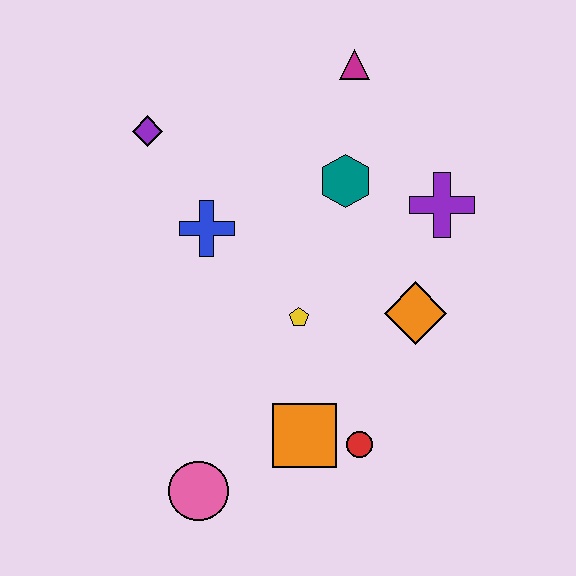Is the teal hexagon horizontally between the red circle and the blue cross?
Yes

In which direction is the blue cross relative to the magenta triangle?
The blue cross is below the magenta triangle.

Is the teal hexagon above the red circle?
Yes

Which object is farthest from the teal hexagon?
The pink circle is farthest from the teal hexagon.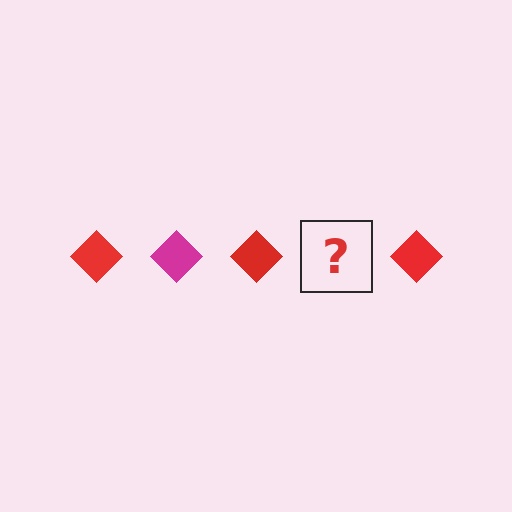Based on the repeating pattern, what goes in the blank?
The blank should be a magenta diamond.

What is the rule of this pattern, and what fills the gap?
The rule is that the pattern cycles through red, magenta diamonds. The gap should be filled with a magenta diamond.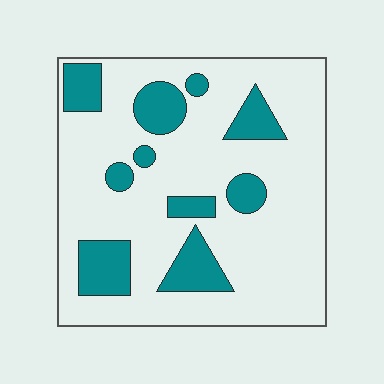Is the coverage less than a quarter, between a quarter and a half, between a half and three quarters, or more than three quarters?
Less than a quarter.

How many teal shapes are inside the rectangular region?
10.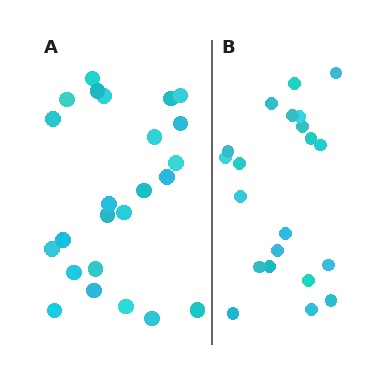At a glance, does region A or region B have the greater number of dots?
Region A (the left region) has more dots.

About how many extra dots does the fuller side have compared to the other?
Region A has just a few more — roughly 2 or 3 more dots than region B.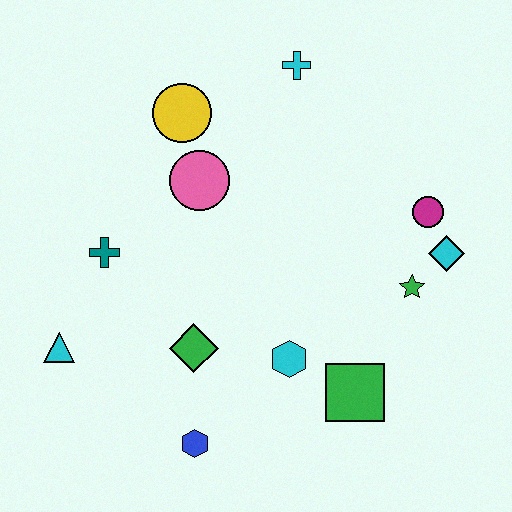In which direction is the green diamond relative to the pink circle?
The green diamond is below the pink circle.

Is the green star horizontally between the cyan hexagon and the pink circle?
No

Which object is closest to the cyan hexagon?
The green square is closest to the cyan hexagon.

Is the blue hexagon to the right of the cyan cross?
No